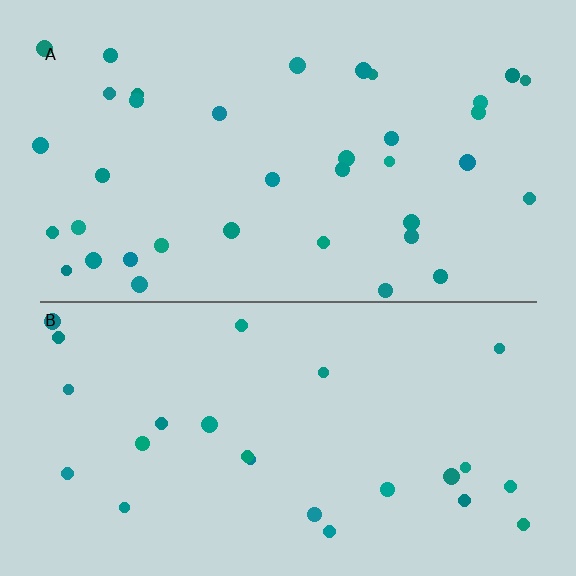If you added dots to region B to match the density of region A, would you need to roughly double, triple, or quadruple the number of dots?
Approximately double.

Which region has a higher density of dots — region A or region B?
A (the top).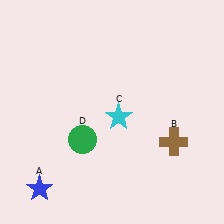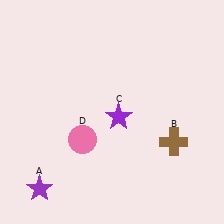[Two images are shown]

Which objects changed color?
A changed from blue to purple. C changed from cyan to purple. D changed from green to pink.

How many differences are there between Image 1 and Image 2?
There are 3 differences between the two images.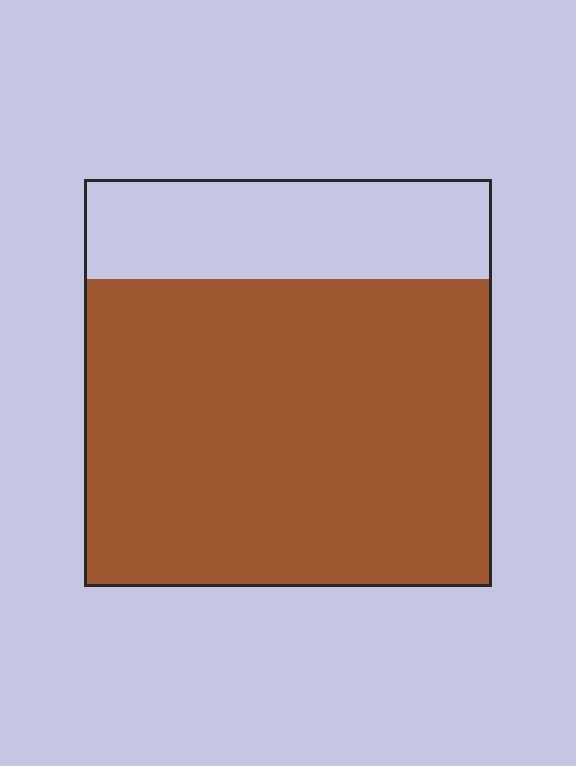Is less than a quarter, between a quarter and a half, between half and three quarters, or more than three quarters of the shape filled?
More than three quarters.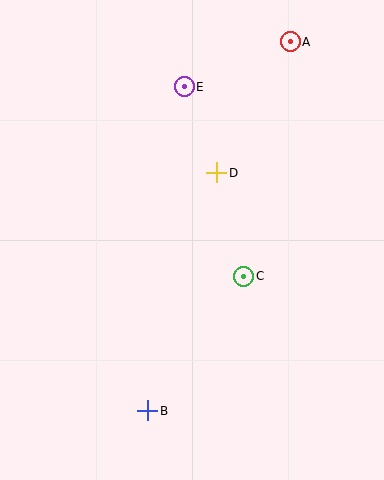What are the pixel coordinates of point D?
Point D is at (217, 173).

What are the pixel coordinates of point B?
Point B is at (148, 411).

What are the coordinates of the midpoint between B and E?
The midpoint between B and E is at (166, 249).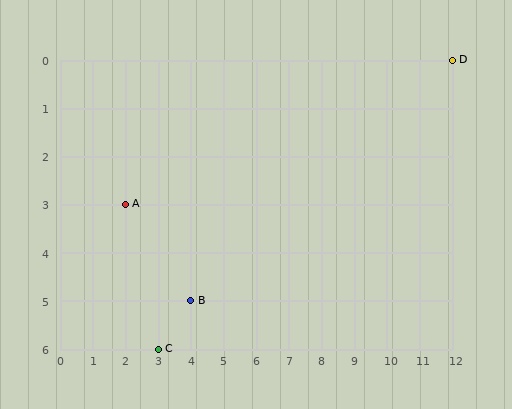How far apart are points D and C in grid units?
Points D and C are 9 columns and 6 rows apart (about 10.8 grid units diagonally).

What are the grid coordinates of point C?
Point C is at grid coordinates (3, 6).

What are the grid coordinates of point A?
Point A is at grid coordinates (2, 3).